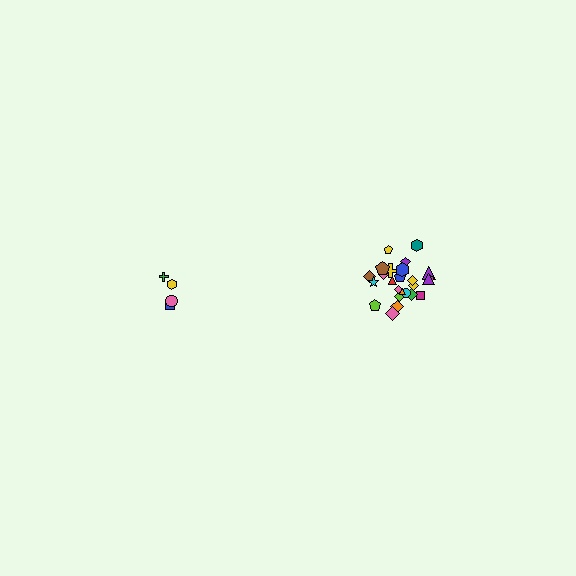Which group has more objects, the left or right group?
The right group.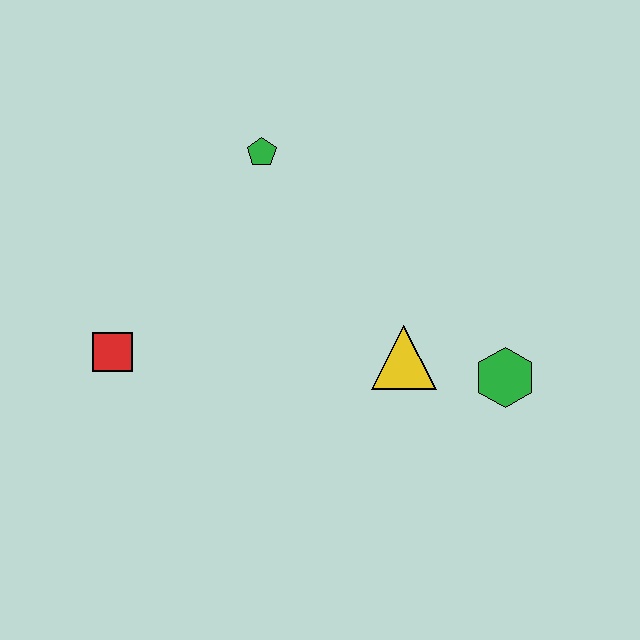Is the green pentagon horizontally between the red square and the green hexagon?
Yes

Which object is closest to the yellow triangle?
The green hexagon is closest to the yellow triangle.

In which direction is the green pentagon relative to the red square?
The green pentagon is above the red square.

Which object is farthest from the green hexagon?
The red square is farthest from the green hexagon.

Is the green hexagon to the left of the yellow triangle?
No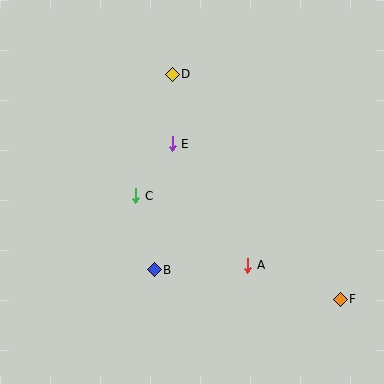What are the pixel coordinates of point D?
Point D is at (172, 74).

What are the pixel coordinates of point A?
Point A is at (248, 265).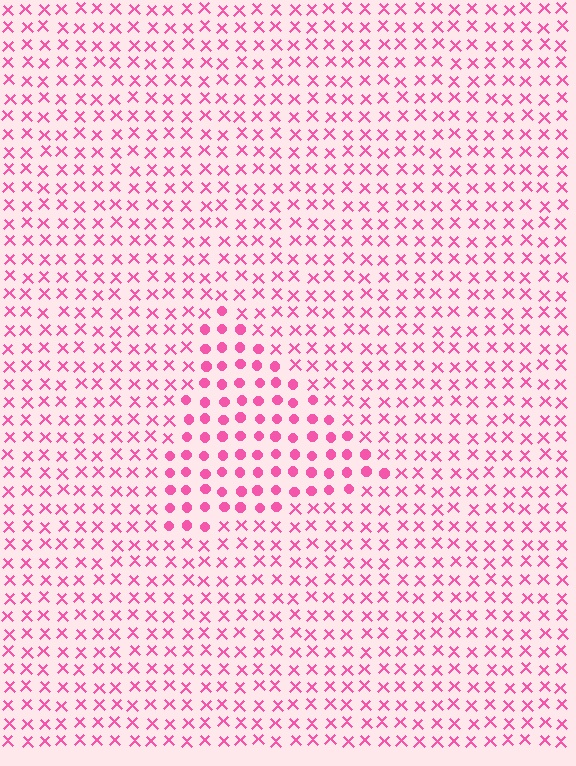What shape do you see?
I see a triangle.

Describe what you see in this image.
The image is filled with small pink elements arranged in a uniform grid. A triangle-shaped region contains circles, while the surrounding area contains X marks. The boundary is defined purely by the change in element shape.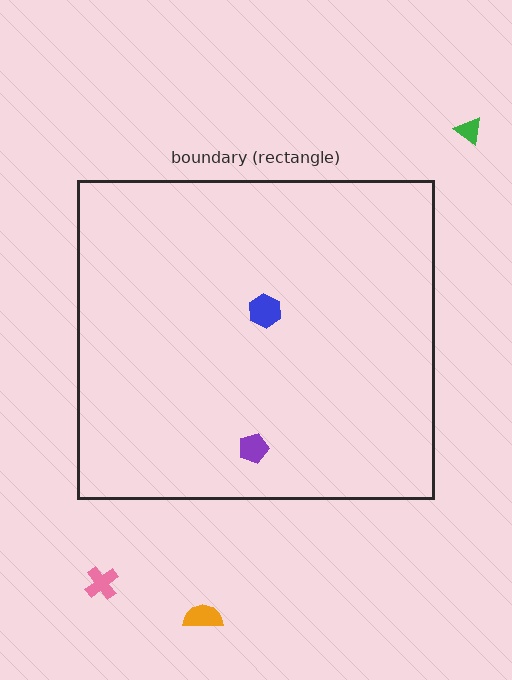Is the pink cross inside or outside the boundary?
Outside.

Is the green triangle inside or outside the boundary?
Outside.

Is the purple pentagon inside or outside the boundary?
Inside.